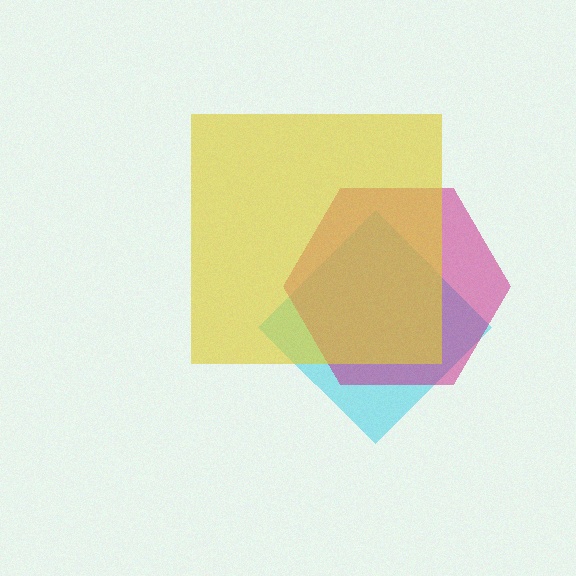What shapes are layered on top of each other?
The layered shapes are: a cyan diamond, a magenta hexagon, a yellow square.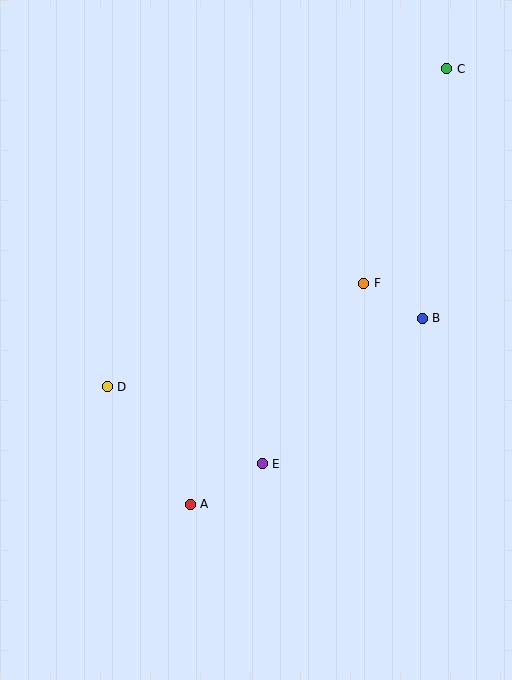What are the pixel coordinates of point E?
Point E is at (262, 464).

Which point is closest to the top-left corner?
Point D is closest to the top-left corner.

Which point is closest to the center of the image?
Point F at (364, 283) is closest to the center.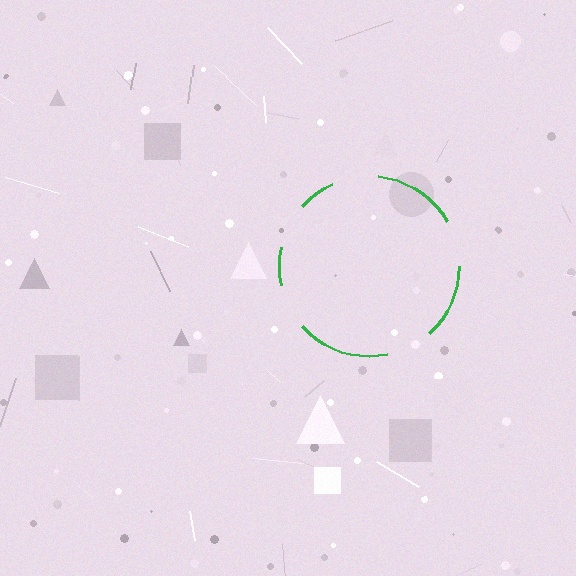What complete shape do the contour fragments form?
The contour fragments form a circle.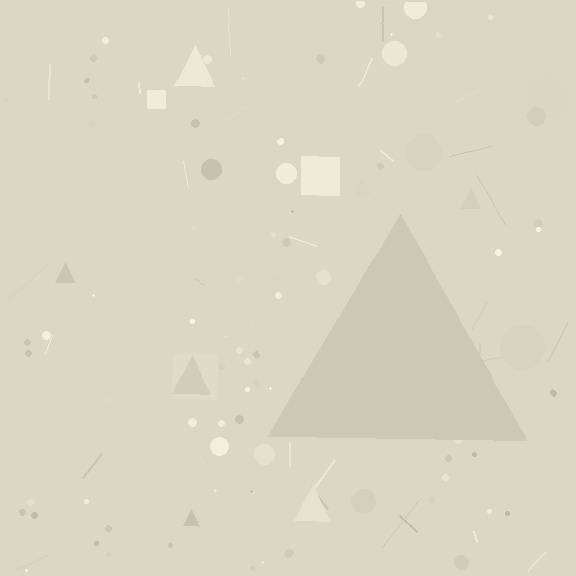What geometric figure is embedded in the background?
A triangle is embedded in the background.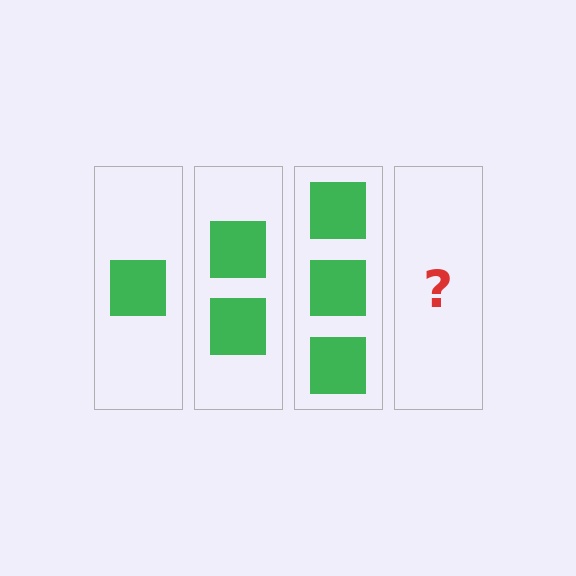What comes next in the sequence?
The next element should be 4 squares.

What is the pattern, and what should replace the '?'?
The pattern is that each step adds one more square. The '?' should be 4 squares.